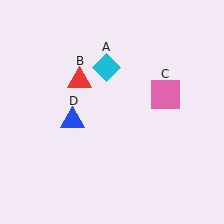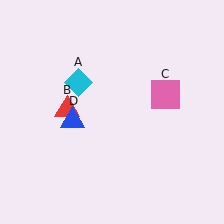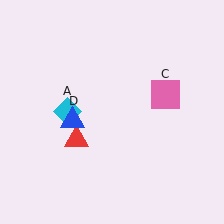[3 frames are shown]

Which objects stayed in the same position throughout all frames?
Pink square (object C) and blue triangle (object D) remained stationary.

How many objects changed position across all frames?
2 objects changed position: cyan diamond (object A), red triangle (object B).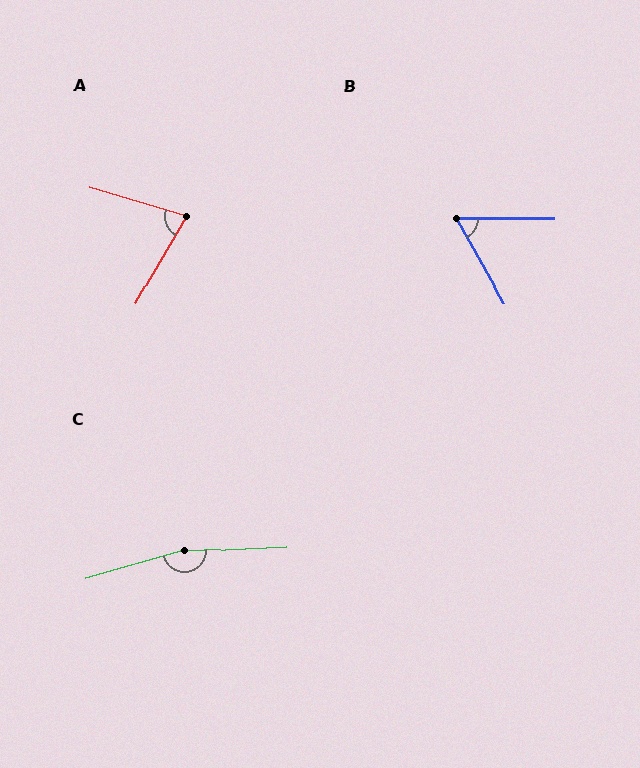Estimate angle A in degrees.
Approximately 76 degrees.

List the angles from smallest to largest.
B (60°), A (76°), C (166°).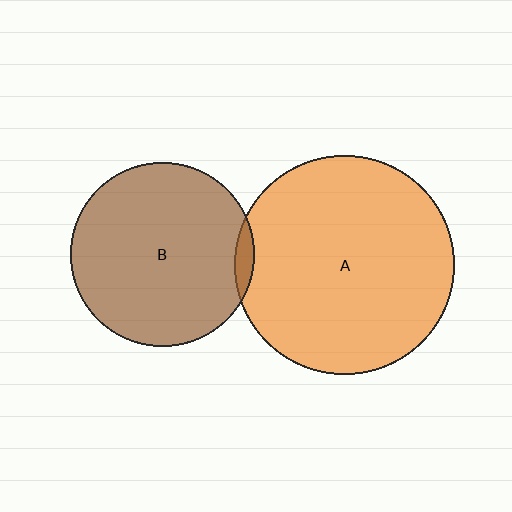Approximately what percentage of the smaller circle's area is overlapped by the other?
Approximately 5%.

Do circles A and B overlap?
Yes.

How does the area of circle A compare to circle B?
Approximately 1.4 times.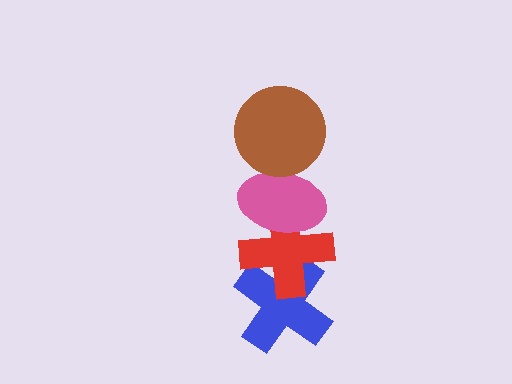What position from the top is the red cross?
The red cross is 3rd from the top.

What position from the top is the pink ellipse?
The pink ellipse is 2nd from the top.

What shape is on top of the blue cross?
The red cross is on top of the blue cross.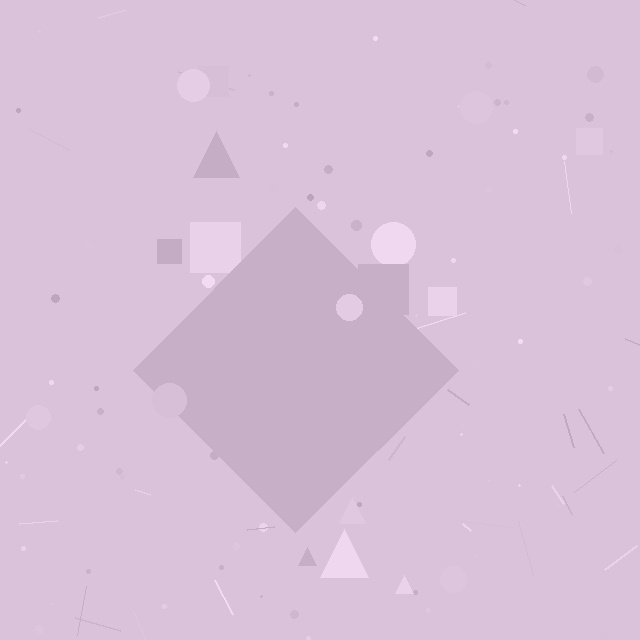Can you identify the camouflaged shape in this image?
The camouflaged shape is a diamond.